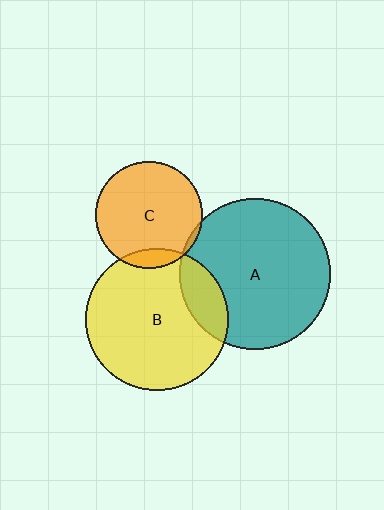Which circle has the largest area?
Circle A (teal).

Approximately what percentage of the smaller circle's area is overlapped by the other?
Approximately 5%.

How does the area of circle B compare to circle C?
Approximately 1.8 times.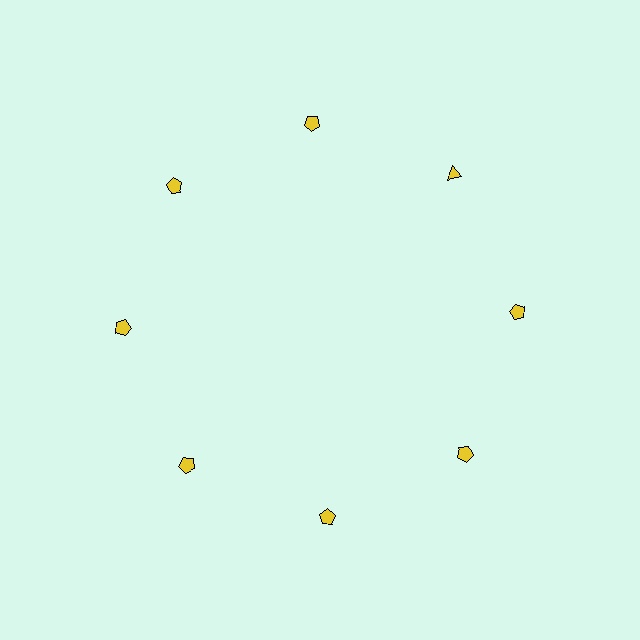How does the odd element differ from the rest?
It has a different shape: triangle instead of pentagon.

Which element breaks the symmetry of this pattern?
The yellow triangle at roughly the 2 o'clock position breaks the symmetry. All other shapes are yellow pentagons.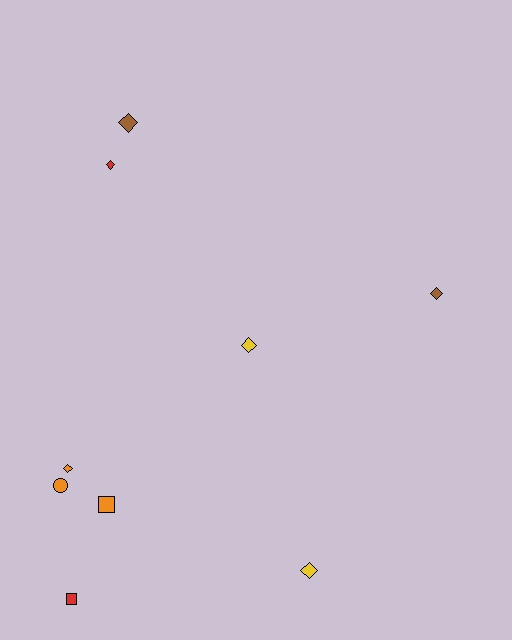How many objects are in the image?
There are 9 objects.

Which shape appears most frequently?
Diamond, with 6 objects.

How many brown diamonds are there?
There are 2 brown diamonds.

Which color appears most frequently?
Orange, with 3 objects.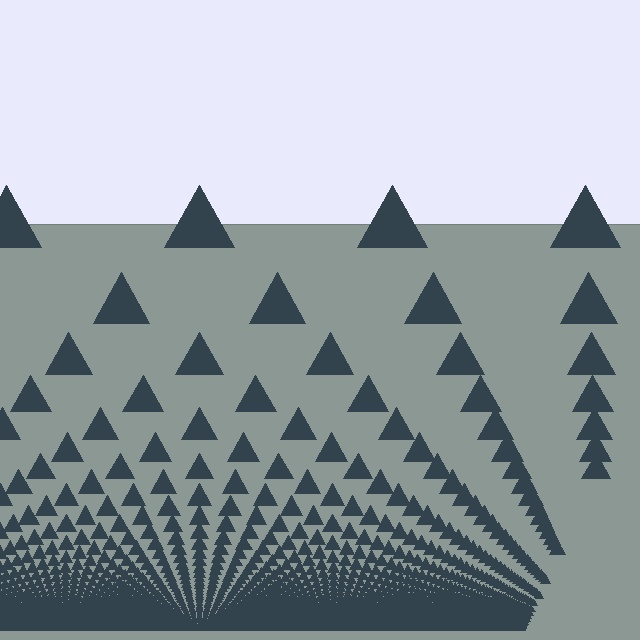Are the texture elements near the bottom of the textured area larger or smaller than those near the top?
Smaller. The gradient is inverted — elements near the bottom are smaller and denser.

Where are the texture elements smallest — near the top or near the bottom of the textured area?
Near the bottom.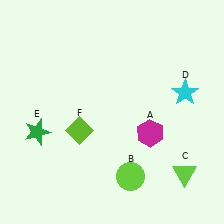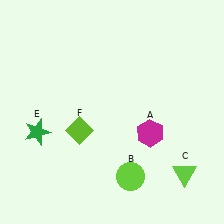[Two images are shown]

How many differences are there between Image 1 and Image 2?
There is 1 difference between the two images.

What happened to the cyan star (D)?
The cyan star (D) was removed in Image 2. It was in the top-right area of Image 1.